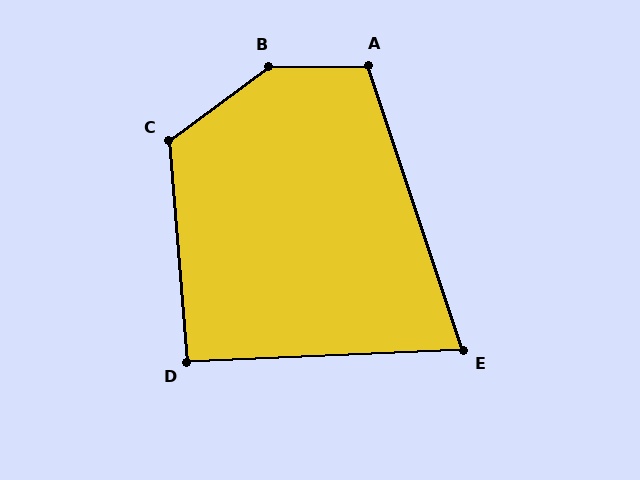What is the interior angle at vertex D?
Approximately 92 degrees (approximately right).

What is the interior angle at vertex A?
Approximately 108 degrees (obtuse).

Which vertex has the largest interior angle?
B, at approximately 144 degrees.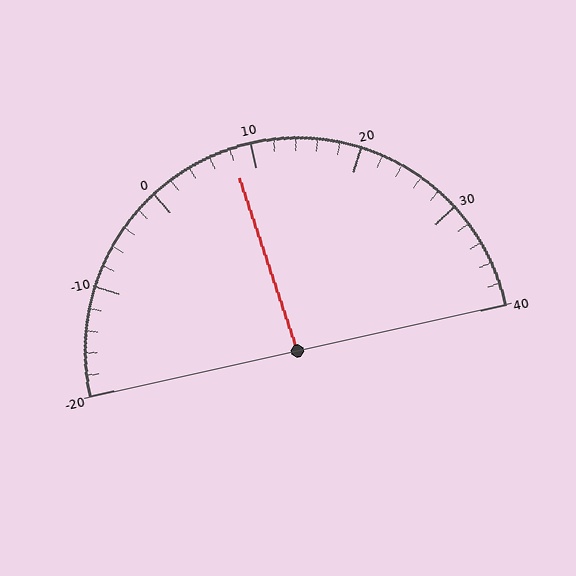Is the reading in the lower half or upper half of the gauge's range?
The reading is in the lower half of the range (-20 to 40).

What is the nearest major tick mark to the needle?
The nearest major tick mark is 10.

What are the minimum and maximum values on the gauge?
The gauge ranges from -20 to 40.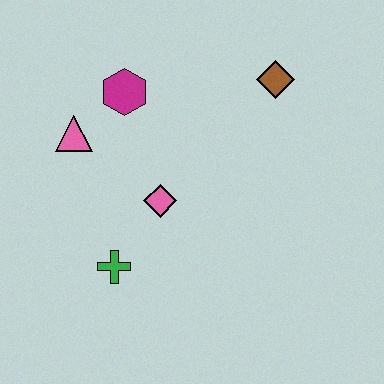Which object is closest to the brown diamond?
The magenta hexagon is closest to the brown diamond.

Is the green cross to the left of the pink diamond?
Yes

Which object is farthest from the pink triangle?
The brown diamond is farthest from the pink triangle.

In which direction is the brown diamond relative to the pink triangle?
The brown diamond is to the right of the pink triangle.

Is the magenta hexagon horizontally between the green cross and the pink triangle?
No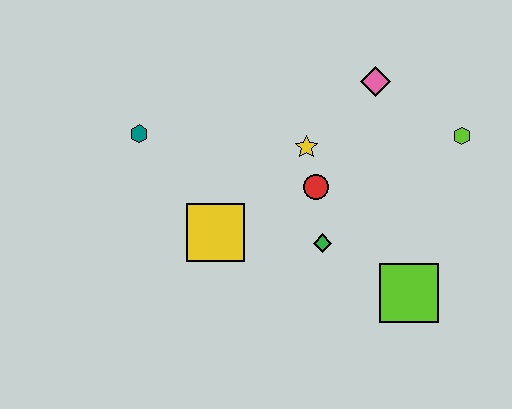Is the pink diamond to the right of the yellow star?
Yes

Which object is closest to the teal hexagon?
The yellow square is closest to the teal hexagon.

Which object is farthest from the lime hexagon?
The teal hexagon is farthest from the lime hexagon.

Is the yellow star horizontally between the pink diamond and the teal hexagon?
Yes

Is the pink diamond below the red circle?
No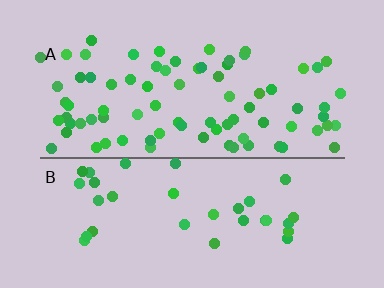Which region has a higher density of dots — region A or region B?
A (the top).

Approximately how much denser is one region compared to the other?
Approximately 2.2× — region A over region B.